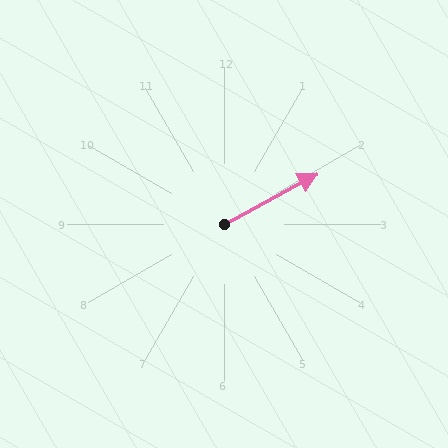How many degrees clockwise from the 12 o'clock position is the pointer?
Approximately 62 degrees.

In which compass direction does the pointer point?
Northeast.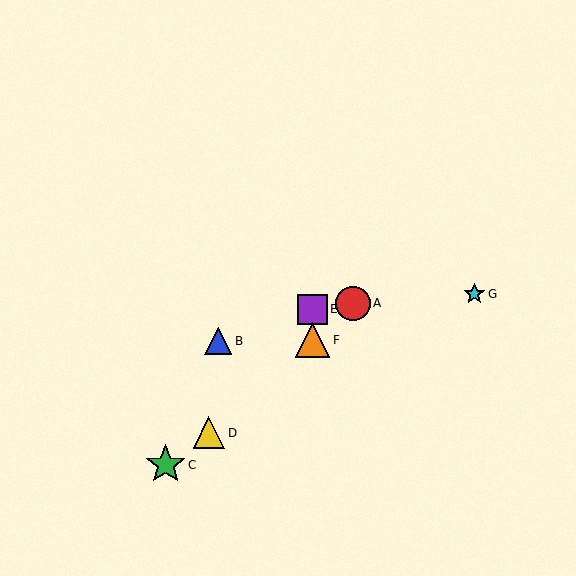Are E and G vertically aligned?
No, E is at x≈312 and G is at x≈474.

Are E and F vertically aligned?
Yes, both are at x≈312.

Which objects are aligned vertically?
Objects E, F are aligned vertically.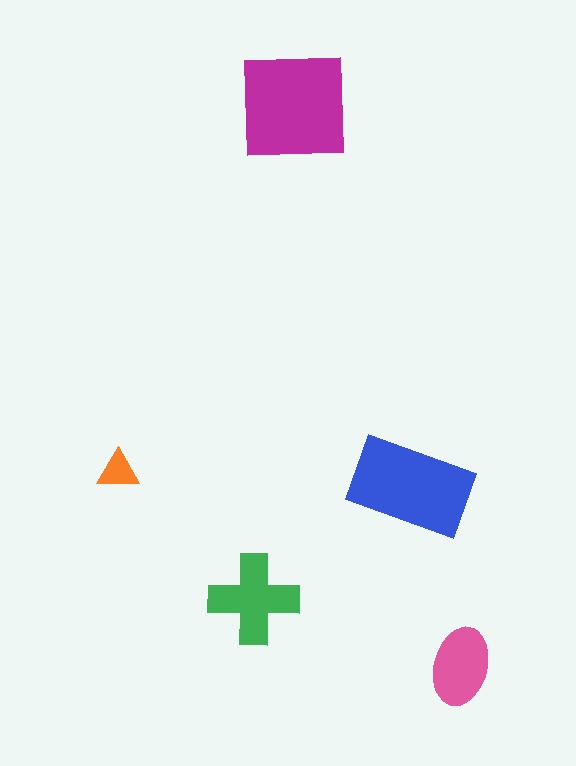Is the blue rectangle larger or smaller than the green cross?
Larger.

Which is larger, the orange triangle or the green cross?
The green cross.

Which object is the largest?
The magenta square.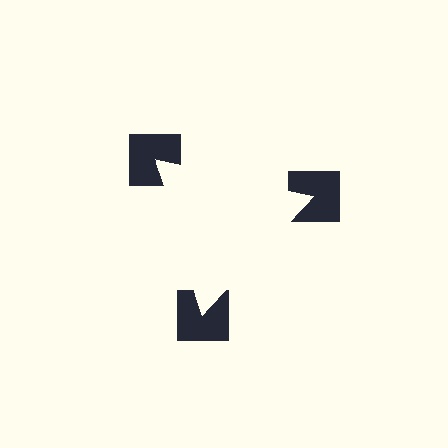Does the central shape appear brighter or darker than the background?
It typically appears slightly brighter than the background, even though no actual brightness change is drawn.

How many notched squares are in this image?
There are 3 — one at each vertex of the illusory triangle.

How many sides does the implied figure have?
3 sides.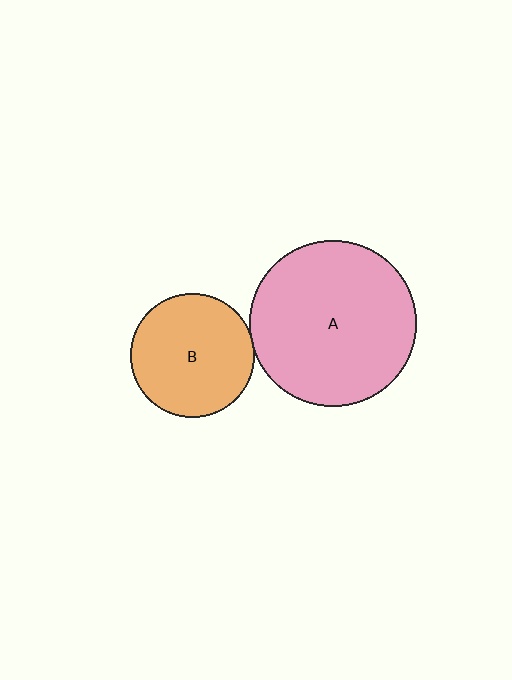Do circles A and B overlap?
Yes.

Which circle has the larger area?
Circle A (pink).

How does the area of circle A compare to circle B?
Approximately 1.8 times.